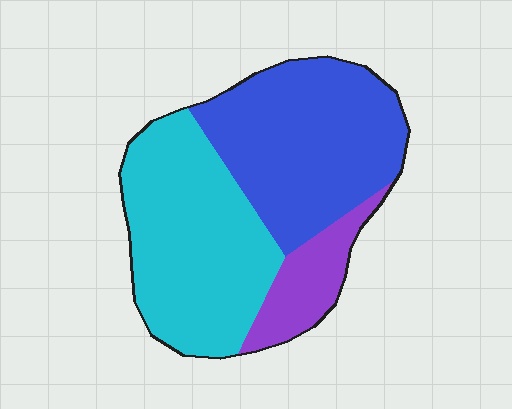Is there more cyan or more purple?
Cyan.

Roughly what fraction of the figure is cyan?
Cyan covers 44% of the figure.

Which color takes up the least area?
Purple, at roughly 15%.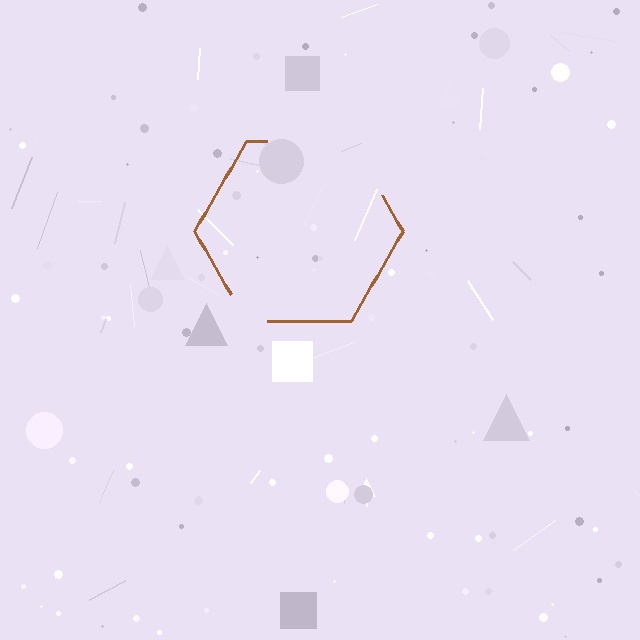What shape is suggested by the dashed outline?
The dashed outline suggests a hexagon.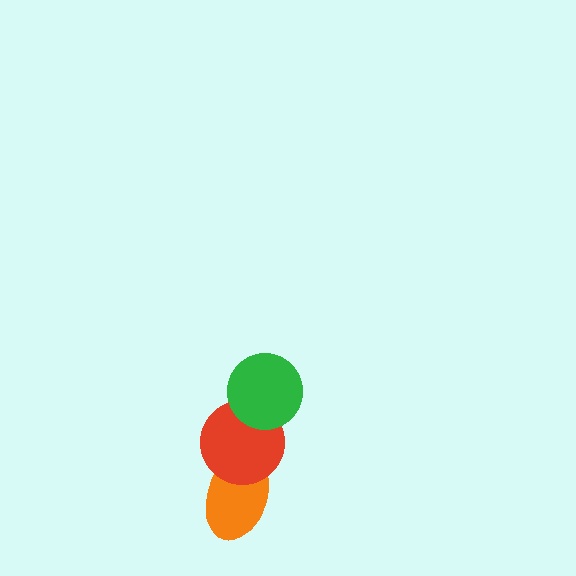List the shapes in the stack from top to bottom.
From top to bottom: the green circle, the red circle, the orange ellipse.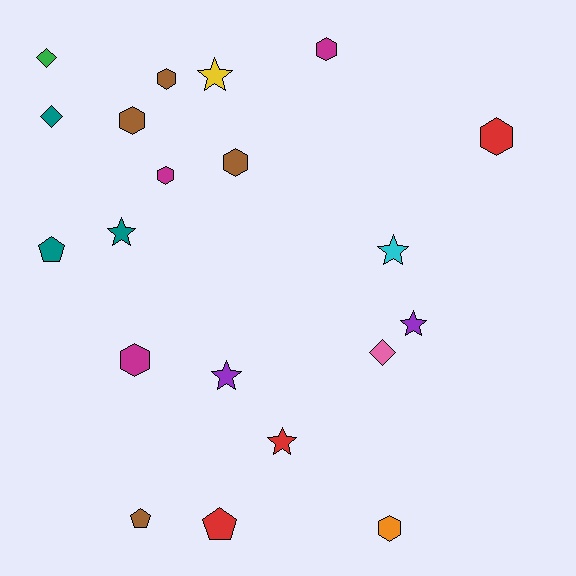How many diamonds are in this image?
There are 3 diamonds.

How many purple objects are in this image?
There are 2 purple objects.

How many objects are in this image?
There are 20 objects.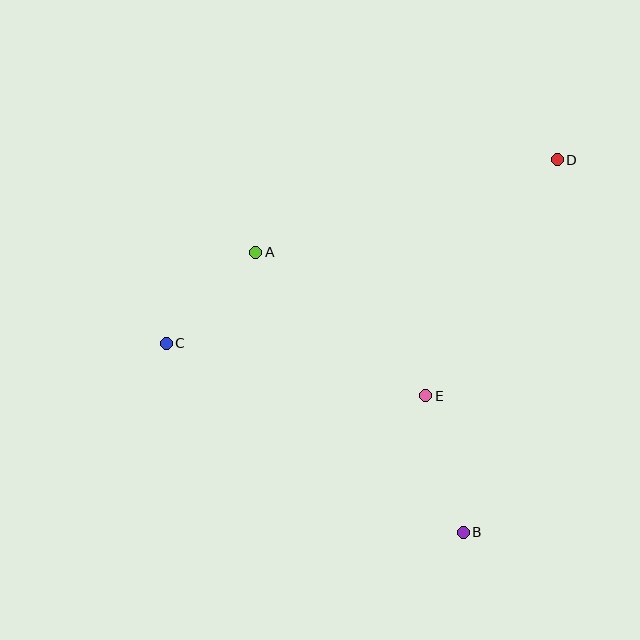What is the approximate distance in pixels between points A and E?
The distance between A and E is approximately 223 pixels.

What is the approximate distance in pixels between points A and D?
The distance between A and D is approximately 315 pixels.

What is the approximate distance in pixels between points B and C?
The distance between B and C is approximately 352 pixels.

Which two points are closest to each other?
Points A and C are closest to each other.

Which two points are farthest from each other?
Points C and D are farthest from each other.